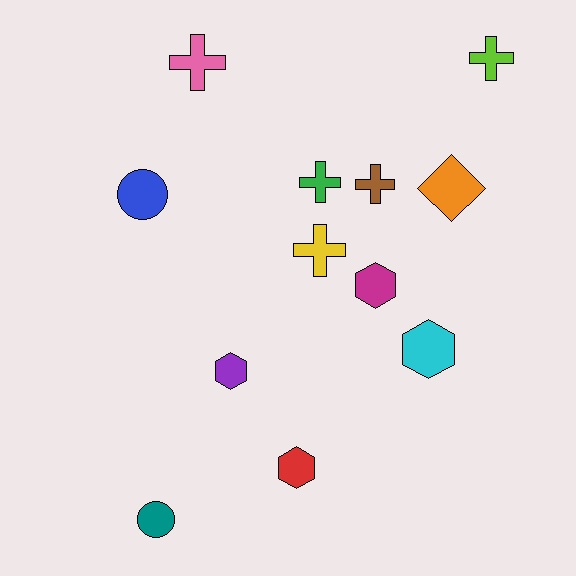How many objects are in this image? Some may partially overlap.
There are 12 objects.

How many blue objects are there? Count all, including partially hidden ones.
There is 1 blue object.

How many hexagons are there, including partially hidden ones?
There are 4 hexagons.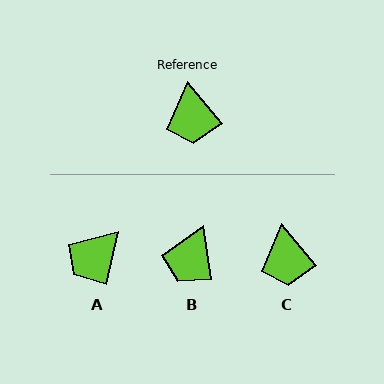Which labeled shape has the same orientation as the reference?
C.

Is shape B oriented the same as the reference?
No, it is off by about 32 degrees.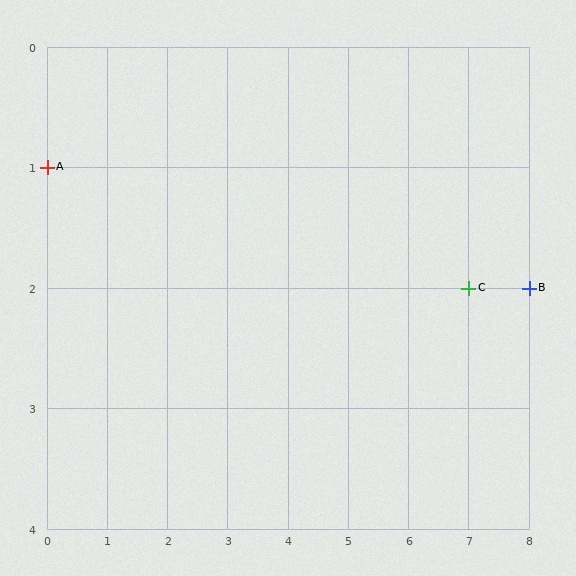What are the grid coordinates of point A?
Point A is at grid coordinates (0, 1).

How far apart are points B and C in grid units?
Points B and C are 1 column apart.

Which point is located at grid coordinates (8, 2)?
Point B is at (8, 2).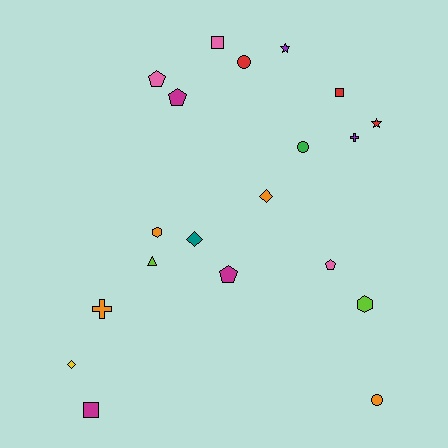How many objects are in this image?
There are 20 objects.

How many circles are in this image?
There are 3 circles.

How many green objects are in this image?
There is 1 green object.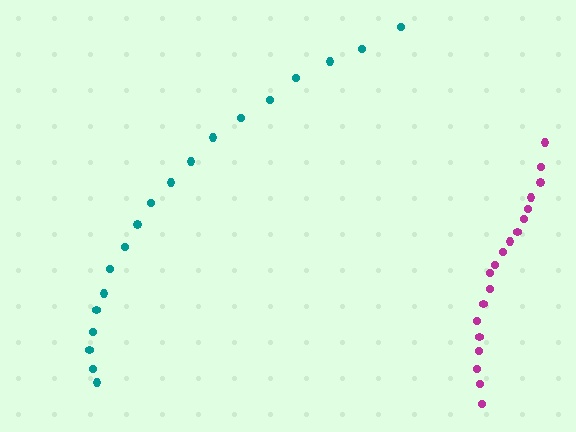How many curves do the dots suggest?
There are 2 distinct paths.